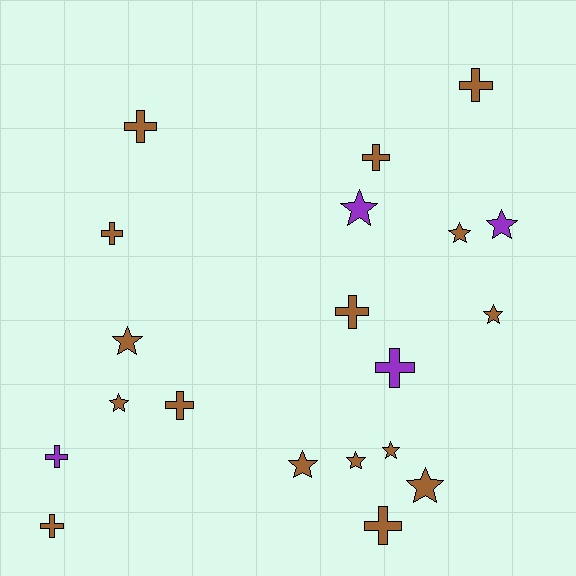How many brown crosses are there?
There are 8 brown crosses.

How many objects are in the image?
There are 20 objects.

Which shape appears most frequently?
Star, with 10 objects.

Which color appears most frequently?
Brown, with 16 objects.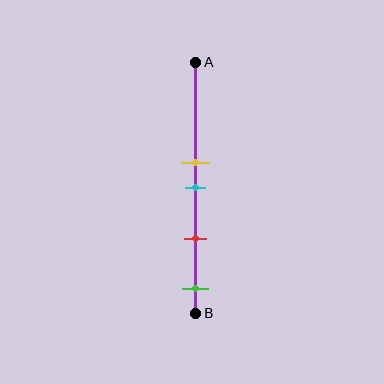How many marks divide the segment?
There are 4 marks dividing the segment.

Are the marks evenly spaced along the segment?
No, the marks are not evenly spaced.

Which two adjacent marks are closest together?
The yellow and cyan marks are the closest adjacent pair.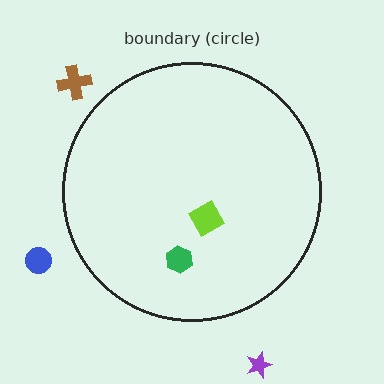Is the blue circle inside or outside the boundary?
Outside.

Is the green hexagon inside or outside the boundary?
Inside.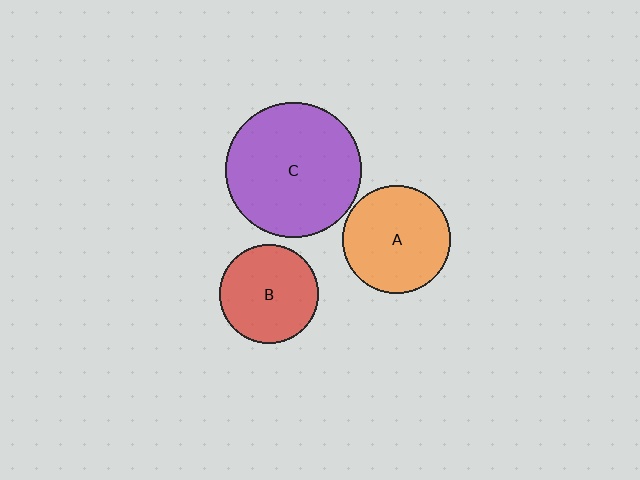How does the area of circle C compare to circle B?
Approximately 1.9 times.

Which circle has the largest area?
Circle C (purple).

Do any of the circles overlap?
No, none of the circles overlap.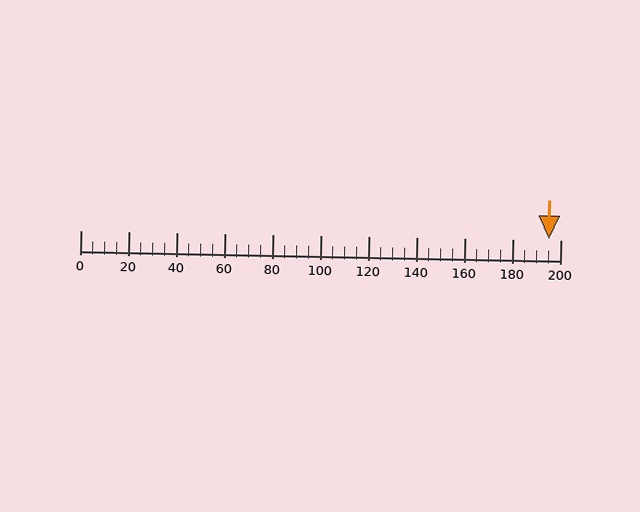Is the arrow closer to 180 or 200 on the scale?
The arrow is closer to 200.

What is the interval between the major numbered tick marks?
The major tick marks are spaced 20 units apart.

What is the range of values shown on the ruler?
The ruler shows values from 0 to 200.